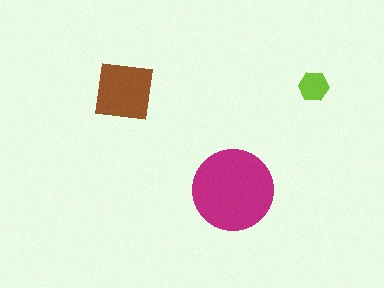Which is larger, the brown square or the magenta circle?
The magenta circle.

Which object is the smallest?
The lime hexagon.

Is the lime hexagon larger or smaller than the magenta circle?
Smaller.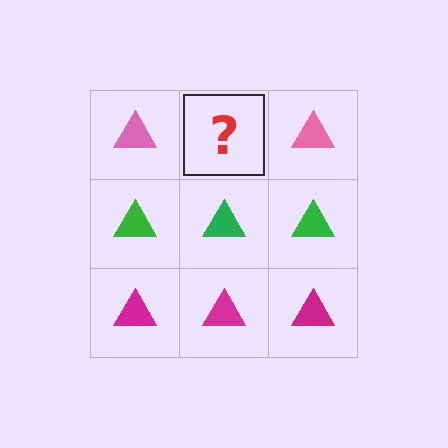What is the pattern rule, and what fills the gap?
The rule is that each row has a consistent color. The gap should be filled with a pink triangle.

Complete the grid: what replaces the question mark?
The question mark should be replaced with a pink triangle.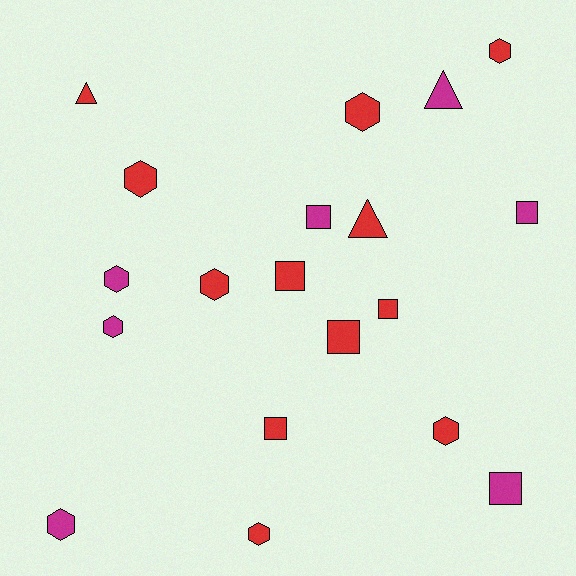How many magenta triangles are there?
There is 1 magenta triangle.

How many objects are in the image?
There are 19 objects.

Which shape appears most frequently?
Hexagon, with 9 objects.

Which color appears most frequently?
Red, with 12 objects.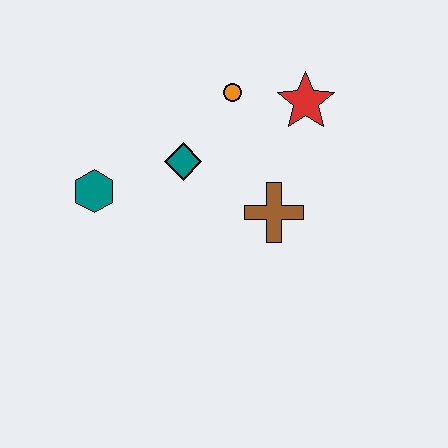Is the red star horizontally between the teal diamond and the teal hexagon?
No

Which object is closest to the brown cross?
The teal diamond is closest to the brown cross.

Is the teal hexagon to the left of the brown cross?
Yes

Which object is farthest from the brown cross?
The teal hexagon is farthest from the brown cross.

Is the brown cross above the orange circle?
No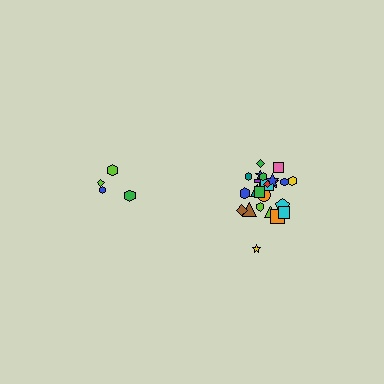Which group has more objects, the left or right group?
The right group.